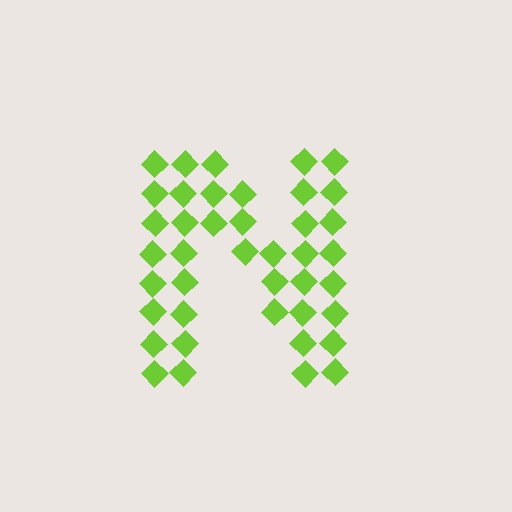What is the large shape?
The large shape is the letter N.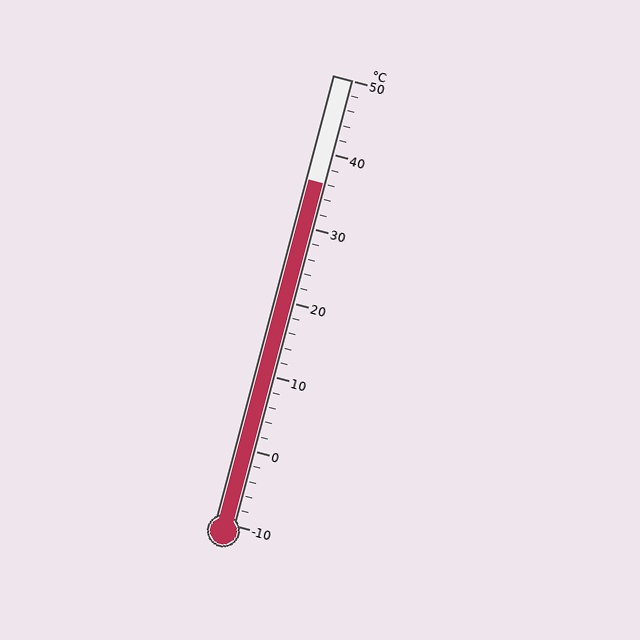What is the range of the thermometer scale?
The thermometer scale ranges from -10°C to 50°C.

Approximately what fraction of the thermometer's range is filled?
The thermometer is filled to approximately 75% of its range.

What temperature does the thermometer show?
The thermometer shows approximately 36°C.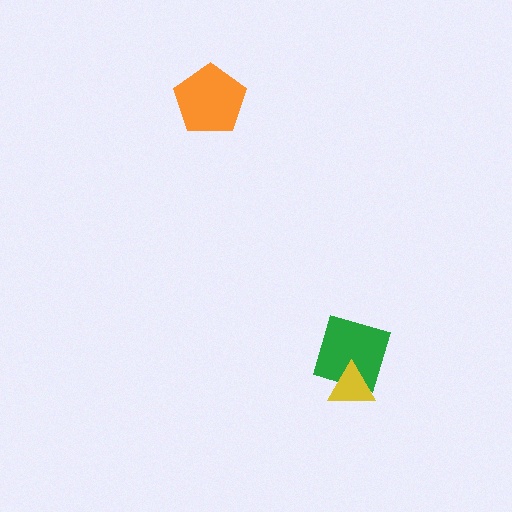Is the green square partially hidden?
Yes, it is partially covered by another shape.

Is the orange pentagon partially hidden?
No, no other shape covers it.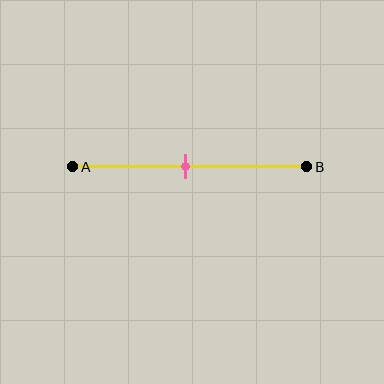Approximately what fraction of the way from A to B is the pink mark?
The pink mark is approximately 50% of the way from A to B.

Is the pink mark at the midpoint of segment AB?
Yes, the mark is approximately at the midpoint.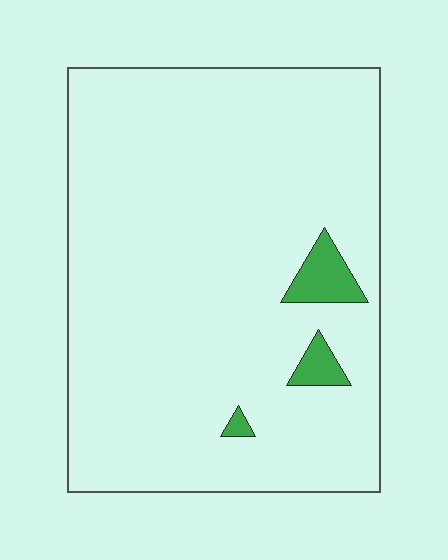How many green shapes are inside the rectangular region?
3.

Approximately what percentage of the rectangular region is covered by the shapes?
Approximately 5%.